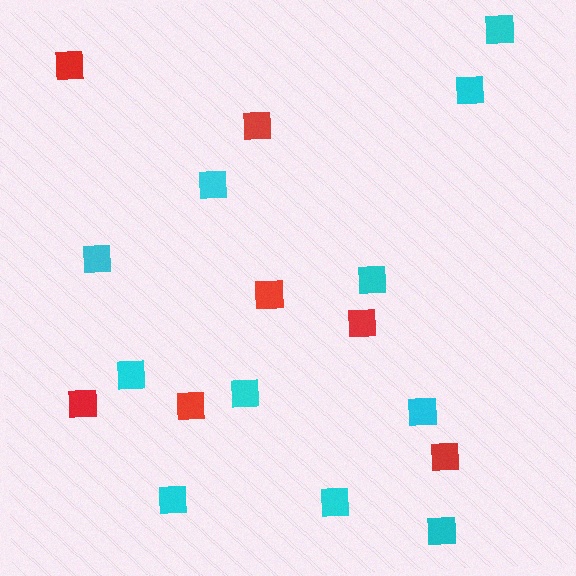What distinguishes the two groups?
There are 2 groups: one group of cyan squares (11) and one group of red squares (7).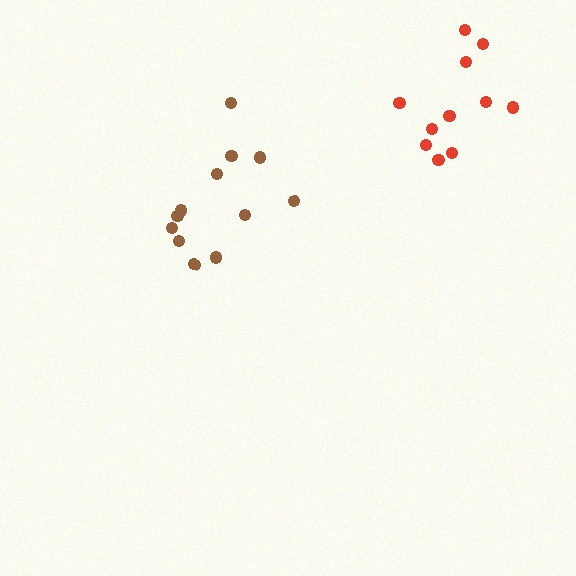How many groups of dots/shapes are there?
There are 2 groups.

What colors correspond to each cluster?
The clusters are colored: brown, red.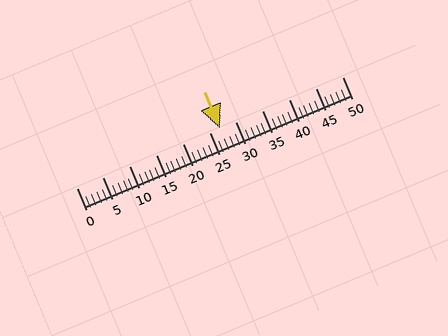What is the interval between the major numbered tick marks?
The major tick marks are spaced 5 units apart.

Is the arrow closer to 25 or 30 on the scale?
The arrow is closer to 25.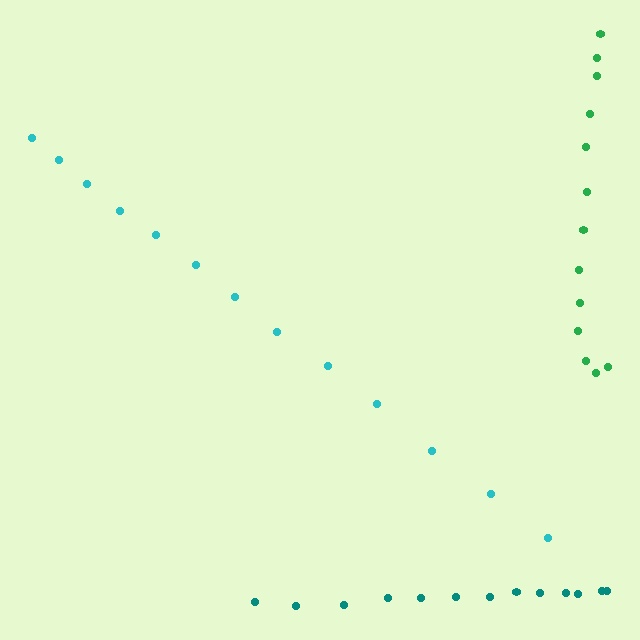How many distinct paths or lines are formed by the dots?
There are 3 distinct paths.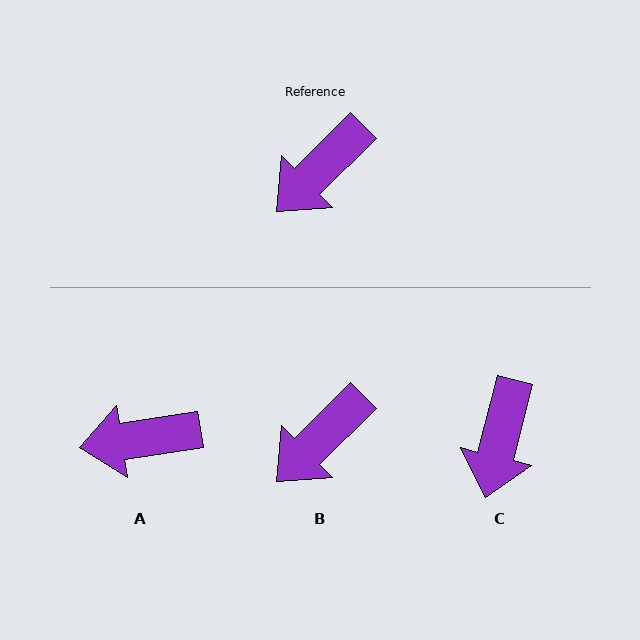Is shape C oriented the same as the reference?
No, it is off by about 31 degrees.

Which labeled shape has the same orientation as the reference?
B.